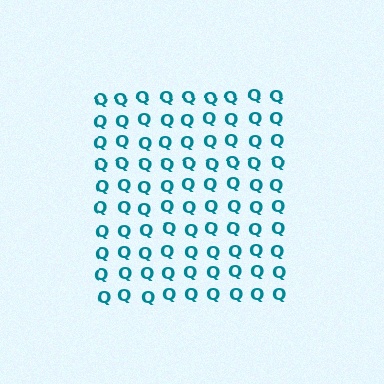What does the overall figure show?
The overall figure shows a square.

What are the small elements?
The small elements are letter Q's.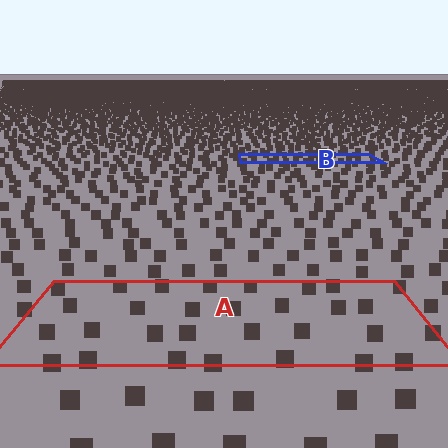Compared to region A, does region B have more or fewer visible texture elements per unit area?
Region B has more texture elements per unit area — they are packed more densely because it is farther away.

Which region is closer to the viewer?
Region A is closer. The texture elements there are larger and more spread out.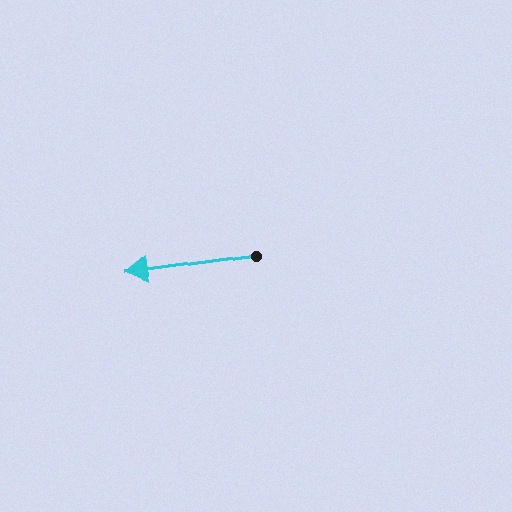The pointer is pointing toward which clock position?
Roughly 9 o'clock.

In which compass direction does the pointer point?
West.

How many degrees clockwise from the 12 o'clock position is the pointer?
Approximately 262 degrees.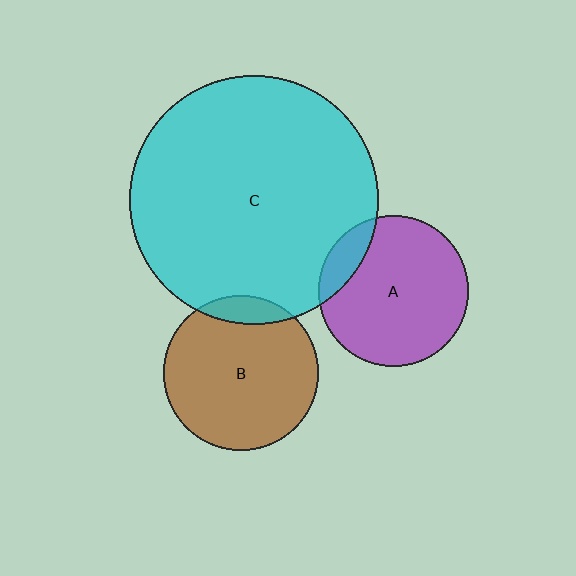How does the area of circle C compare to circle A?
Approximately 2.7 times.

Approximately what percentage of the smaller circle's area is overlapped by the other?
Approximately 15%.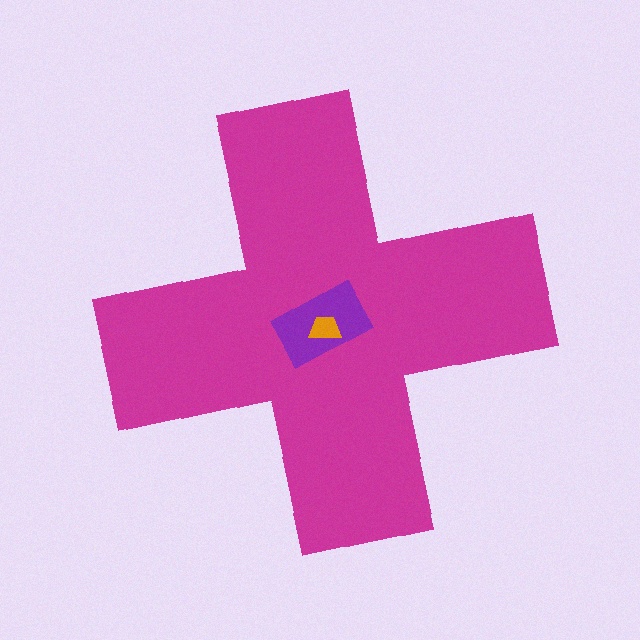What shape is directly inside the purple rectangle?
The orange trapezoid.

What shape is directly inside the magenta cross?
The purple rectangle.